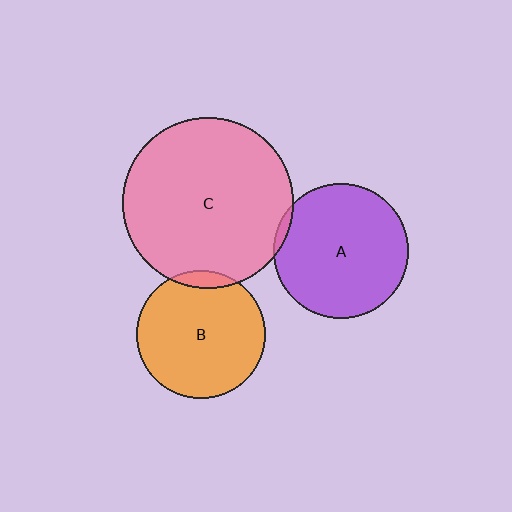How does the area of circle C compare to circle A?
Approximately 1.6 times.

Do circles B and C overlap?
Yes.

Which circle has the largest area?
Circle C (pink).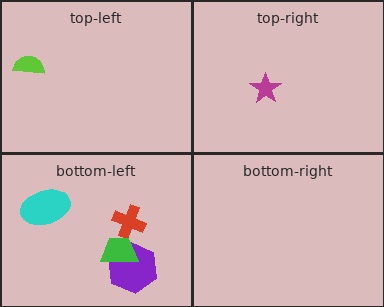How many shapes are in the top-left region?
1.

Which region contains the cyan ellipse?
The bottom-left region.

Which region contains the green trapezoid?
The bottom-left region.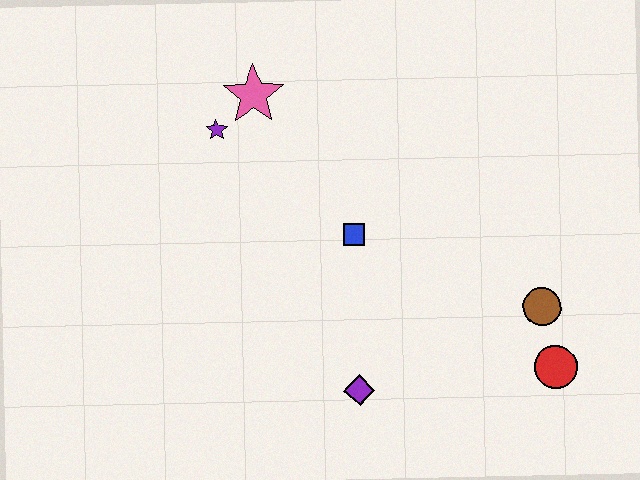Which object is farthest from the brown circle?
The purple star is farthest from the brown circle.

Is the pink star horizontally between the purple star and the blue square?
Yes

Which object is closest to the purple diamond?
The blue square is closest to the purple diamond.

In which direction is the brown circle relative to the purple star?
The brown circle is to the right of the purple star.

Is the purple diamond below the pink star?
Yes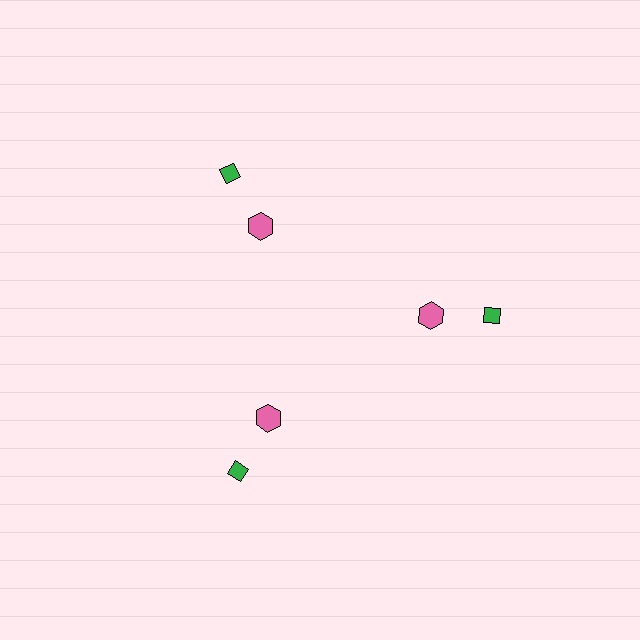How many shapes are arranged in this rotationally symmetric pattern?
There are 9 shapes, arranged in 3 groups of 3.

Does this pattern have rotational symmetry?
Yes, this pattern has 3-fold rotational symmetry. It looks the same after rotating 120 degrees around the center.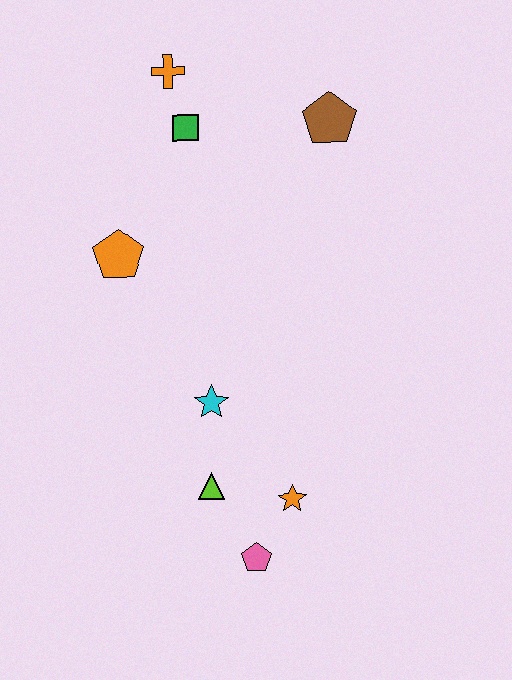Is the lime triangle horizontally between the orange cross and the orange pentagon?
No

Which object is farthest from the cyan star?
The orange cross is farthest from the cyan star.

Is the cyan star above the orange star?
Yes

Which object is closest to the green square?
The orange cross is closest to the green square.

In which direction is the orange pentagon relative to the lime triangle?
The orange pentagon is above the lime triangle.